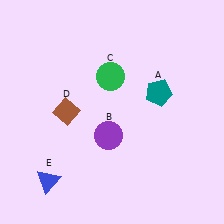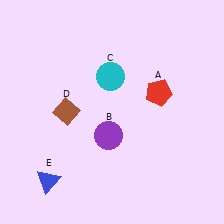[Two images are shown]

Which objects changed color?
A changed from teal to red. C changed from green to cyan.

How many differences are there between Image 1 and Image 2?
There are 2 differences between the two images.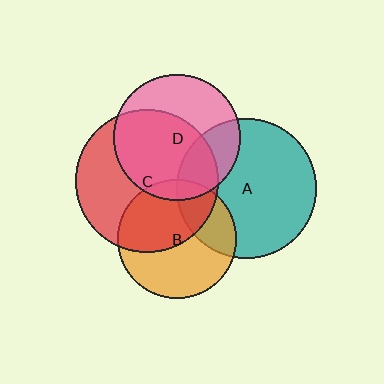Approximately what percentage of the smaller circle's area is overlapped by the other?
Approximately 25%.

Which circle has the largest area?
Circle C (red).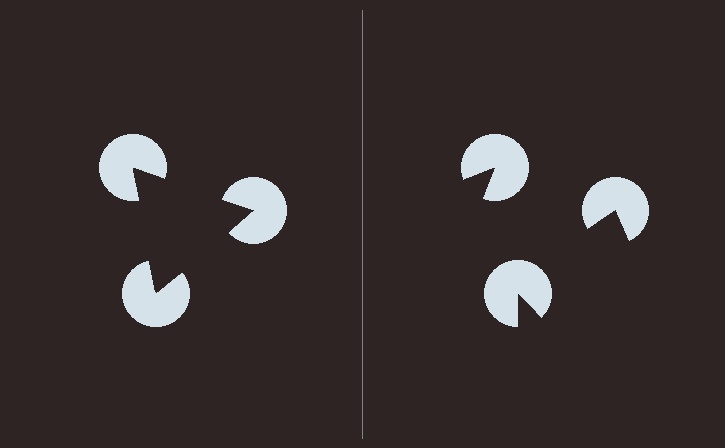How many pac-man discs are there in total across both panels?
6 — 3 on each side.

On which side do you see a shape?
An illusory triangle appears on the left side. On the right side the wedge cuts are rotated, so no coherent shape forms.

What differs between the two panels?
The pac-man discs are positioned identically on both sides; only the wedge orientations differ. On the left they align to a triangle; on the right they are misaligned.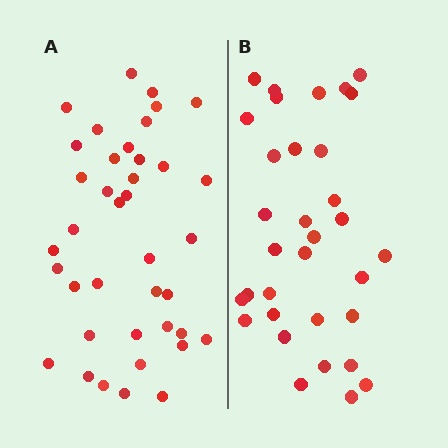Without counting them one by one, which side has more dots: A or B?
Region A (the left region) has more dots.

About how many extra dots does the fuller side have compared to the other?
Region A has about 6 more dots than region B.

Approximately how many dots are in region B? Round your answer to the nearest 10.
About 30 dots. (The exact count is 33, which rounds to 30.)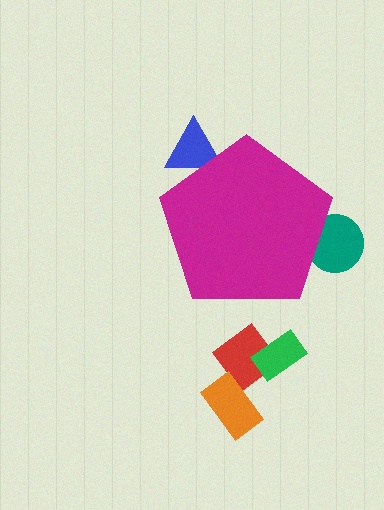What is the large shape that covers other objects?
A magenta pentagon.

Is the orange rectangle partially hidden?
No, the orange rectangle is fully visible.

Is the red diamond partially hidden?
No, the red diamond is fully visible.